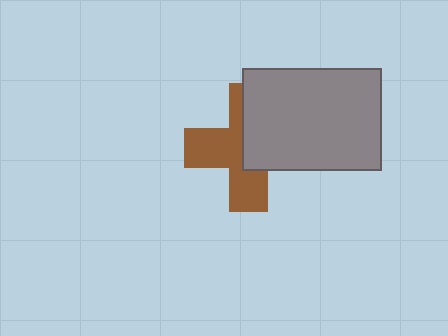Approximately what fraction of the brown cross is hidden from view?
Roughly 48% of the brown cross is hidden behind the gray rectangle.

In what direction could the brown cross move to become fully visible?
The brown cross could move left. That would shift it out from behind the gray rectangle entirely.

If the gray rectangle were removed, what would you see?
You would see the complete brown cross.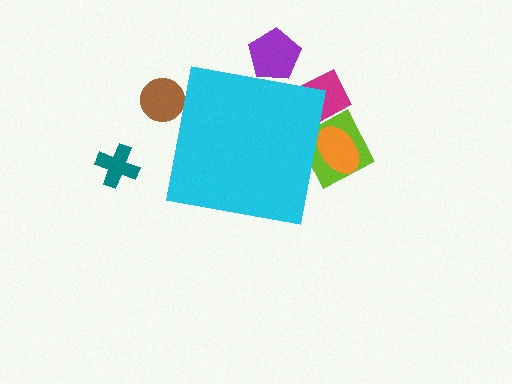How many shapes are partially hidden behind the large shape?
5 shapes are partially hidden.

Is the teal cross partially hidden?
No, the teal cross is fully visible.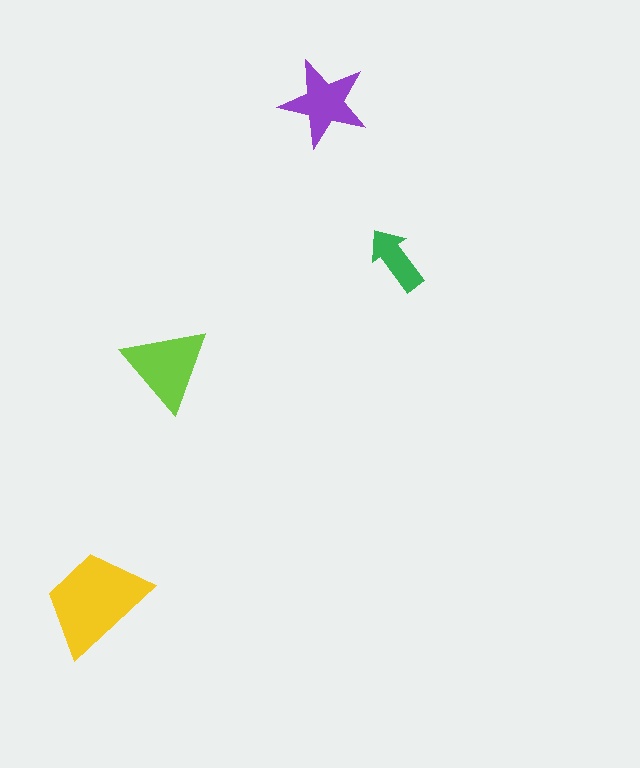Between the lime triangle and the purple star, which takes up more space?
The lime triangle.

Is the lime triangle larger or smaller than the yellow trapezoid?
Smaller.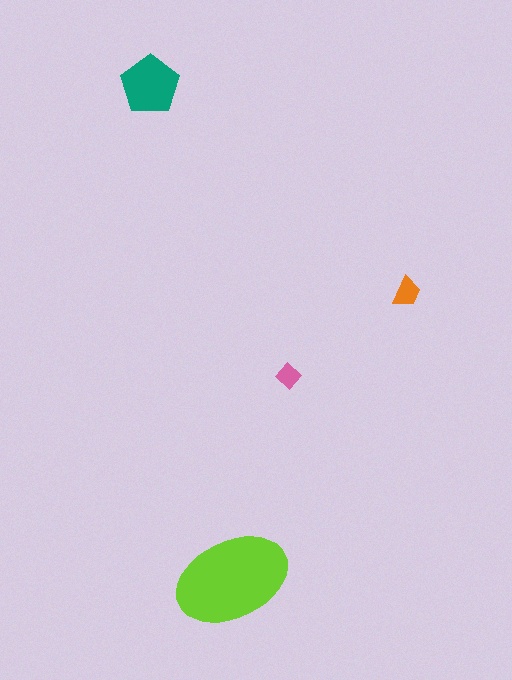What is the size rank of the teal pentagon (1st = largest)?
2nd.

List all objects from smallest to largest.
The pink diamond, the orange trapezoid, the teal pentagon, the lime ellipse.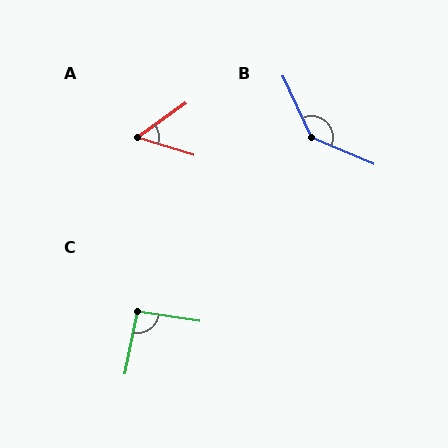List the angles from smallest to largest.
A (53°), C (92°), B (138°).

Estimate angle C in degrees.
Approximately 92 degrees.